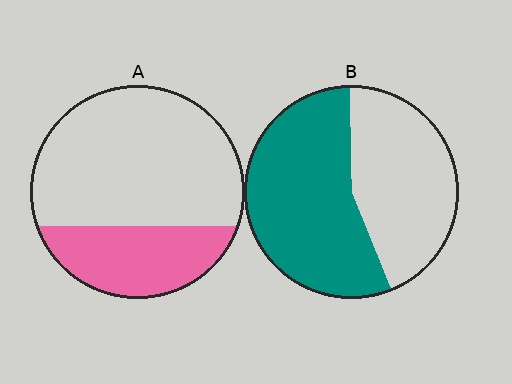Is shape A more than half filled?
No.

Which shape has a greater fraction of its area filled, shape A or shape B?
Shape B.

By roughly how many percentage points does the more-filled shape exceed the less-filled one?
By roughly 25 percentage points (B over A).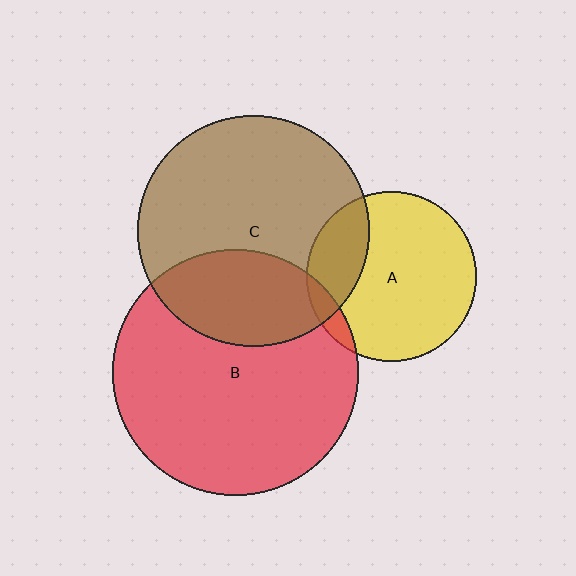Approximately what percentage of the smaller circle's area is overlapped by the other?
Approximately 5%.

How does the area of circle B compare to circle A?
Approximately 2.1 times.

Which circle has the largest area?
Circle B (red).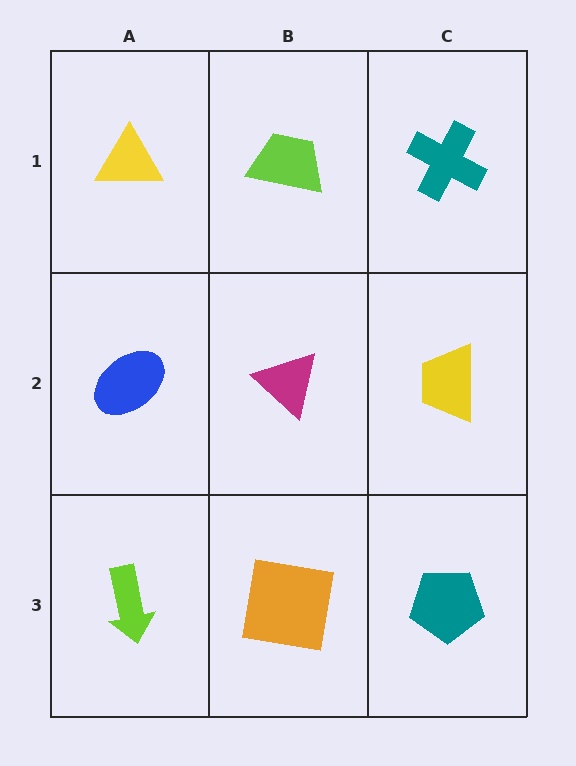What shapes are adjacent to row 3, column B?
A magenta triangle (row 2, column B), a lime arrow (row 3, column A), a teal pentagon (row 3, column C).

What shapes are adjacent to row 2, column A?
A yellow triangle (row 1, column A), a lime arrow (row 3, column A), a magenta triangle (row 2, column B).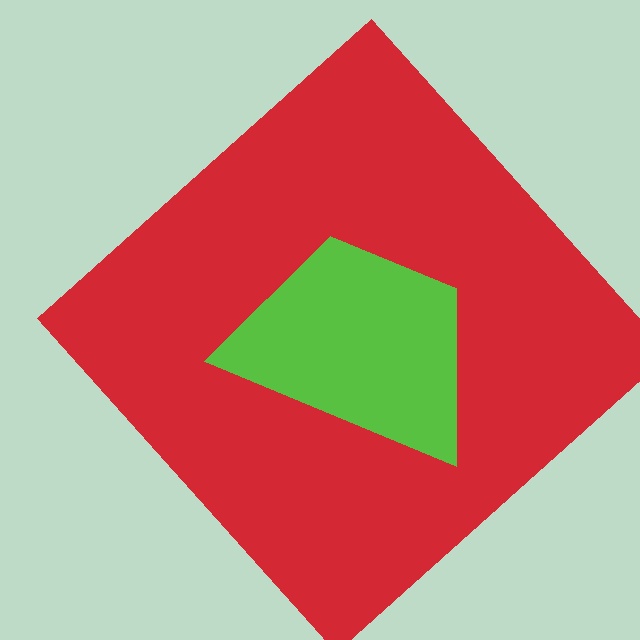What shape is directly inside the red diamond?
The lime trapezoid.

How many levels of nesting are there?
2.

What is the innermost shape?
The lime trapezoid.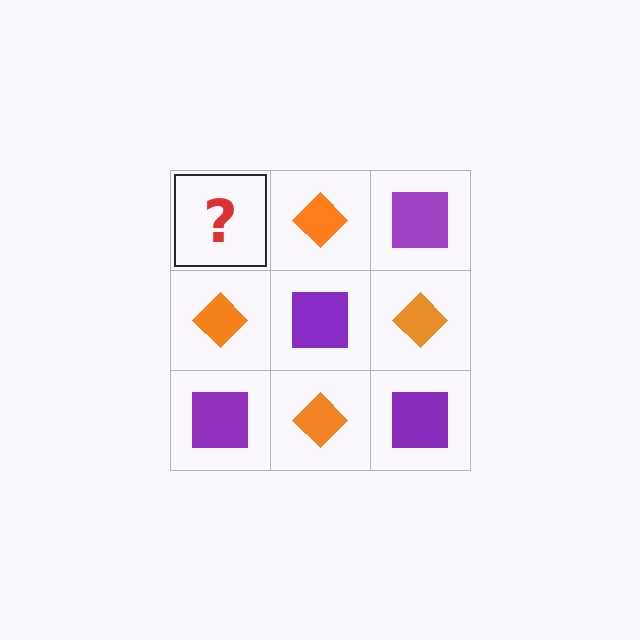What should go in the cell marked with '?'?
The missing cell should contain a purple square.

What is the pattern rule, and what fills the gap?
The rule is that it alternates purple square and orange diamond in a checkerboard pattern. The gap should be filled with a purple square.